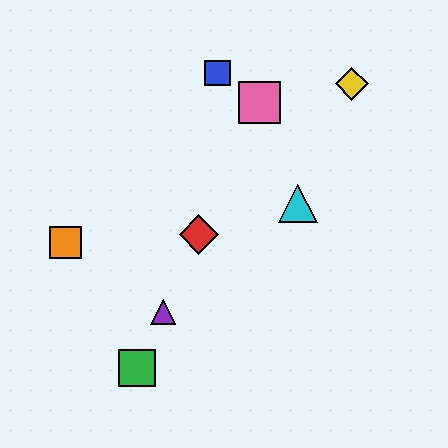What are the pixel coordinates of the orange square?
The orange square is at (65, 242).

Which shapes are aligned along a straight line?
The red diamond, the green square, the purple triangle, the pink square are aligned along a straight line.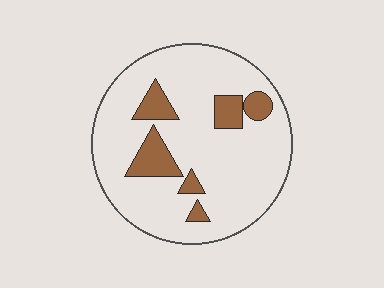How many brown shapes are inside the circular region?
6.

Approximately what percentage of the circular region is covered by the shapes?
Approximately 15%.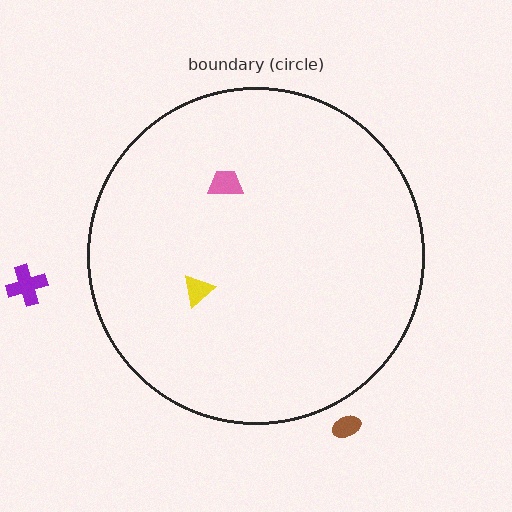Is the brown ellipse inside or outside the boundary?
Outside.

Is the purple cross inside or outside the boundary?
Outside.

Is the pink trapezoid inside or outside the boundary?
Inside.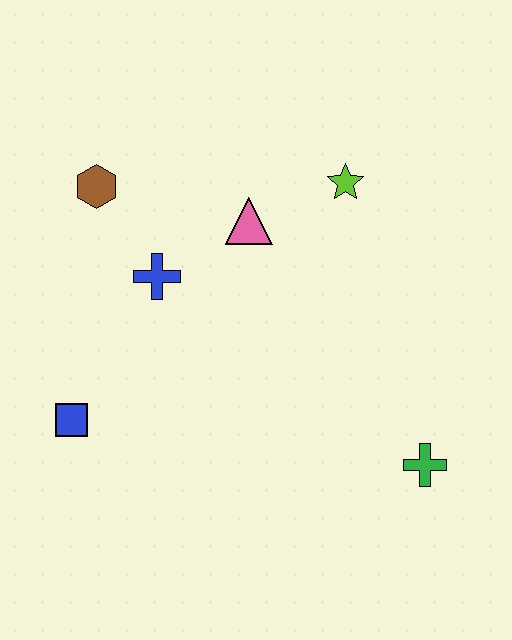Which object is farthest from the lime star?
The blue square is farthest from the lime star.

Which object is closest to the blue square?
The blue cross is closest to the blue square.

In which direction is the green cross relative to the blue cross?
The green cross is to the right of the blue cross.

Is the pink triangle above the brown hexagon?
No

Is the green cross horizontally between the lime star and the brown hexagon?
No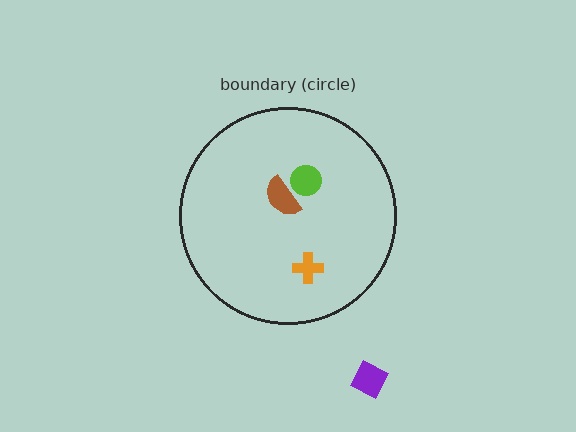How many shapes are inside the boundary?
3 inside, 1 outside.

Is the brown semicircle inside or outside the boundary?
Inside.